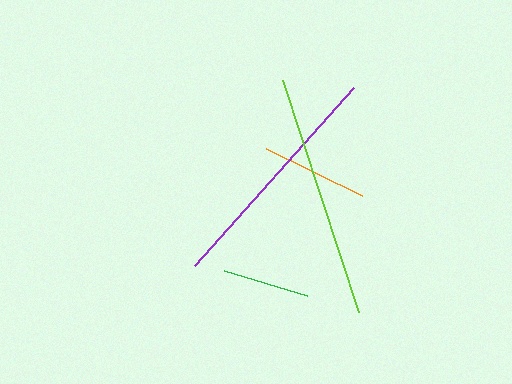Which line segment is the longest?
The lime line is the longest at approximately 244 pixels.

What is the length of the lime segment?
The lime segment is approximately 244 pixels long.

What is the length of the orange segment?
The orange segment is approximately 107 pixels long.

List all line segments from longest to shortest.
From longest to shortest: lime, purple, orange, green.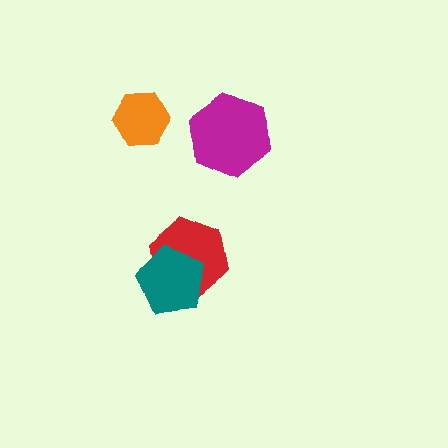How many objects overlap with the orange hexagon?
0 objects overlap with the orange hexagon.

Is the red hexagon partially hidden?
Yes, it is partially covered by another shape.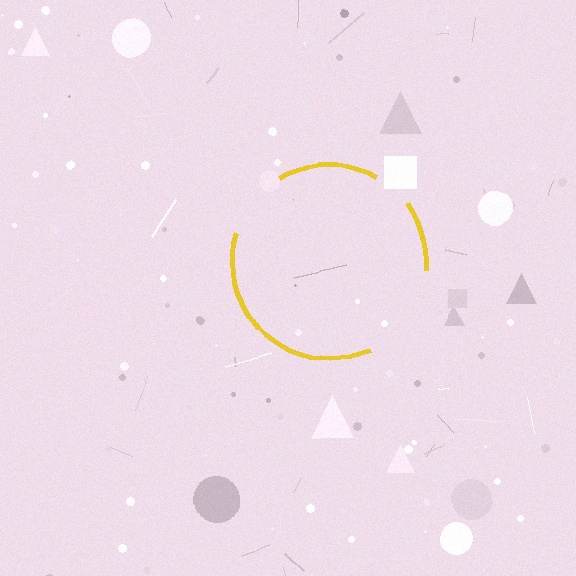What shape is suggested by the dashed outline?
The dashed outline suggests a circle.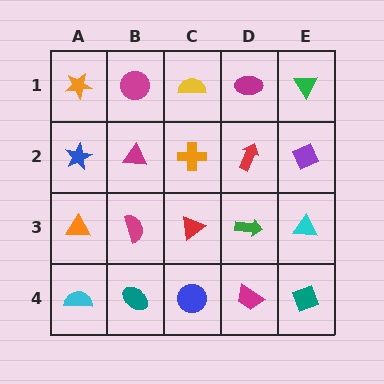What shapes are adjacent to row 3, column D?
A red arrow (row 2, column D), a magenta trapezoid (row 4, column D), a red triangle (row 3, column C), a cyan triangle (row 3, column E).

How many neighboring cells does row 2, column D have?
4.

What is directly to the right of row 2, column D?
A purple diamond.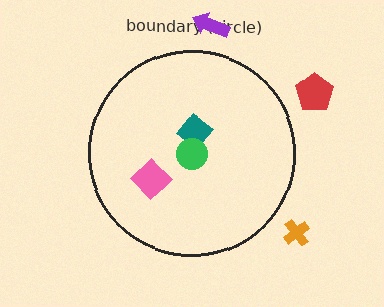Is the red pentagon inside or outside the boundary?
Outside.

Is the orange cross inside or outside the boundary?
Outside.